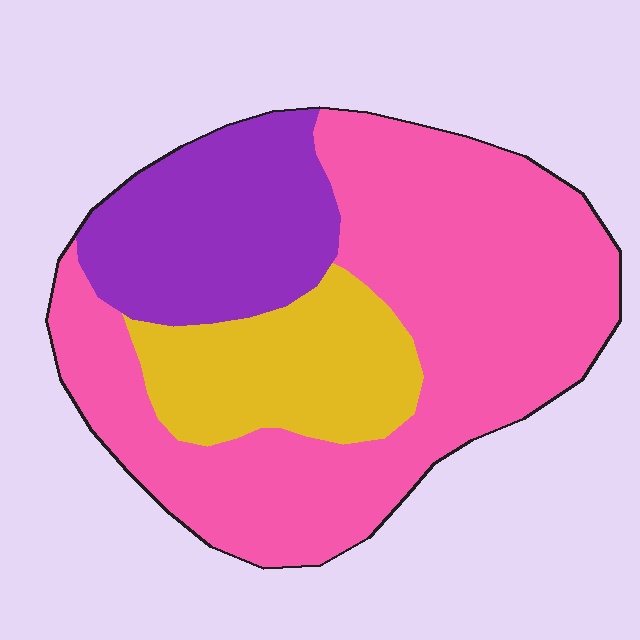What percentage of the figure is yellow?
Yellow covers roughly 20% of the figure.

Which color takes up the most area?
Pink, at roughly 60%.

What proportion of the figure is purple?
Purple covers roughly 20% of the figure.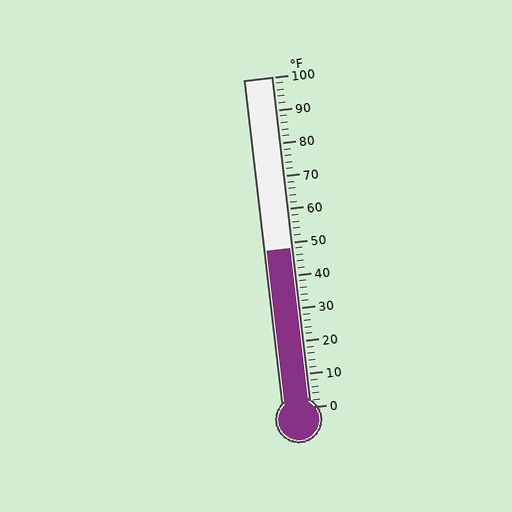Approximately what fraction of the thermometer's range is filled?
The thermometer is filled to approximately 50% of its range.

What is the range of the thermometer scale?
The thermometer scale ranges from 0°F to 100°F.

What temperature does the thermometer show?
The thermometer shows approximately 48°F.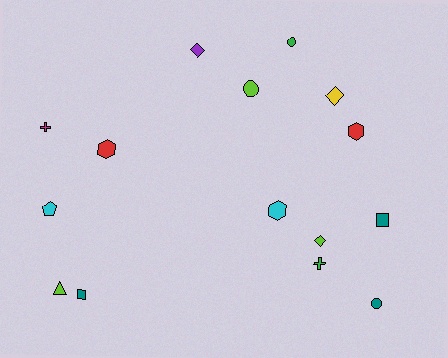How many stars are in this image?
There are no stars.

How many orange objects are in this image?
There are no orange objects.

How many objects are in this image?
There are 15 objects.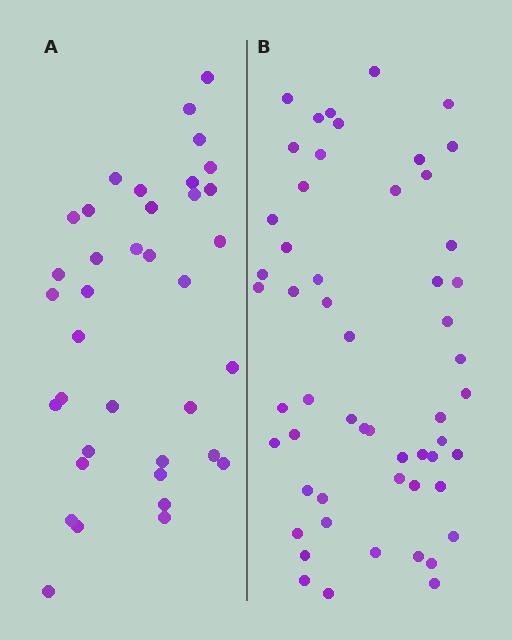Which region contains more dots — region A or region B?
Region B (the right region) has more dots.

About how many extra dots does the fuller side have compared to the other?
Region B has approximately 20 more dots than region A.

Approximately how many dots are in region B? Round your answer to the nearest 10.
About 60 dots. (The exact count is 55, which rounds to 60.)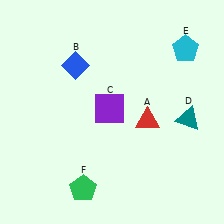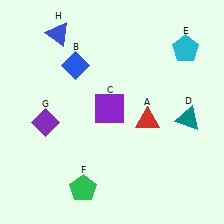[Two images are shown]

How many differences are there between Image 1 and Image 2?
There are 2 differences between the two images.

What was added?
A purple diamond (G), a blue triangle (H) were added in Image 2.